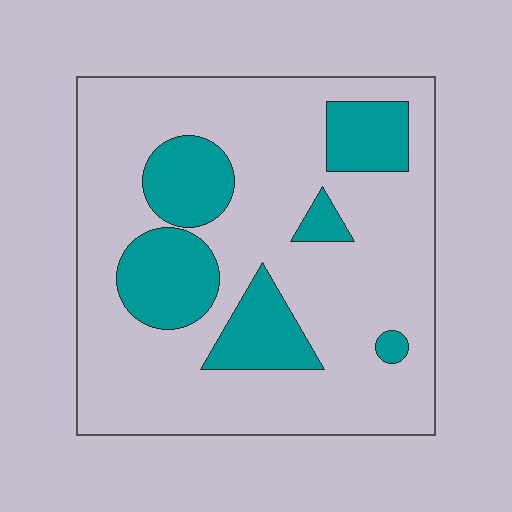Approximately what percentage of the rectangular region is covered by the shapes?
Approximately 25%.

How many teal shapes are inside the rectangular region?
6.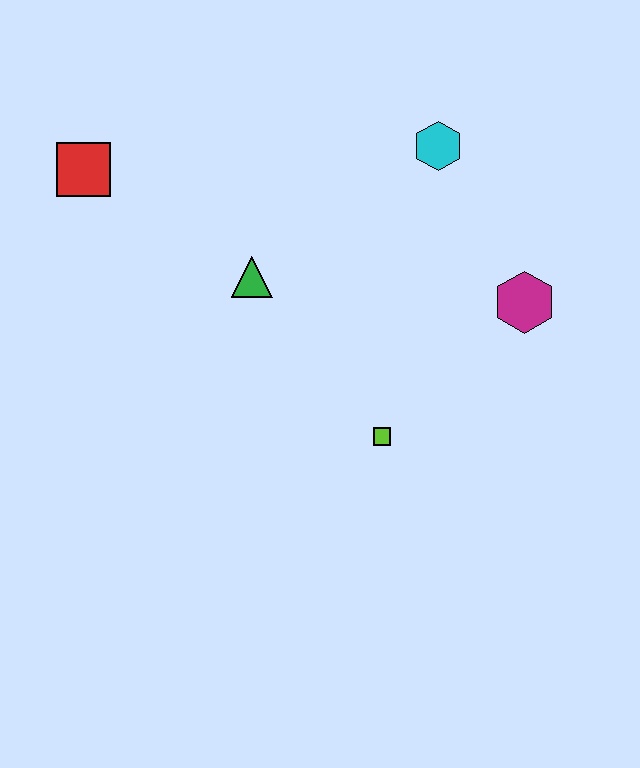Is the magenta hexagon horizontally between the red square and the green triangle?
No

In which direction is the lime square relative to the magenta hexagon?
The lime square is to the left of the magenta hexagon.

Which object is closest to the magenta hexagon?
The cyan hexagon is closest to the magenta hexagon.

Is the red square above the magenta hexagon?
Yes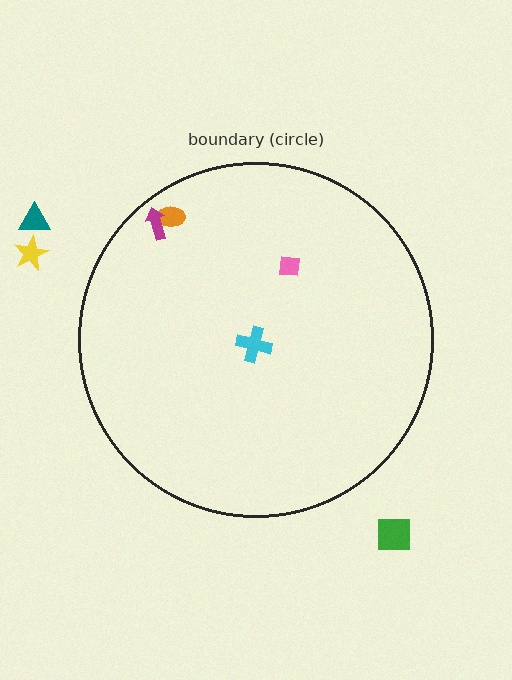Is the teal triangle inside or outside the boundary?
Outside.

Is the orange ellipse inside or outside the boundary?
Inside.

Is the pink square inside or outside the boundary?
Inside.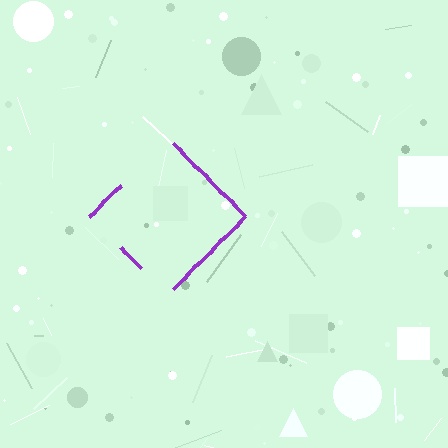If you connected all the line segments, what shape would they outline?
They would outline a diamond.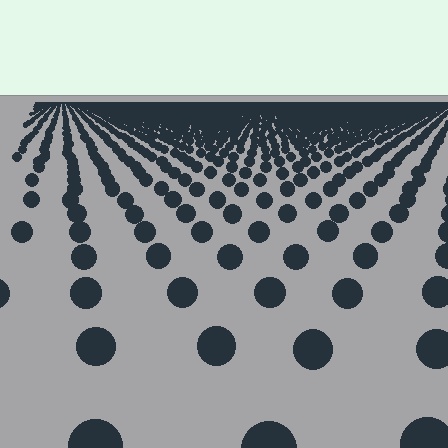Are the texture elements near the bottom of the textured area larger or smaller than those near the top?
Larger. Near the bottom, elements are closer to the viewer and appear at a bigger on-screen size.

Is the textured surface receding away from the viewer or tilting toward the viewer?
The surface is receding away from the viewer. Texture elements get smaller and denser toward the top.